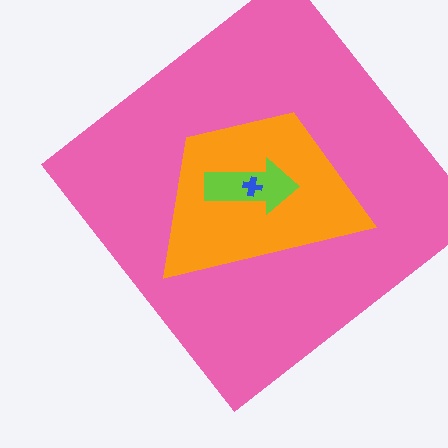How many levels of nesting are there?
4.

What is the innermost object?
The blue cross.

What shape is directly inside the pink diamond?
The orange trapezoid.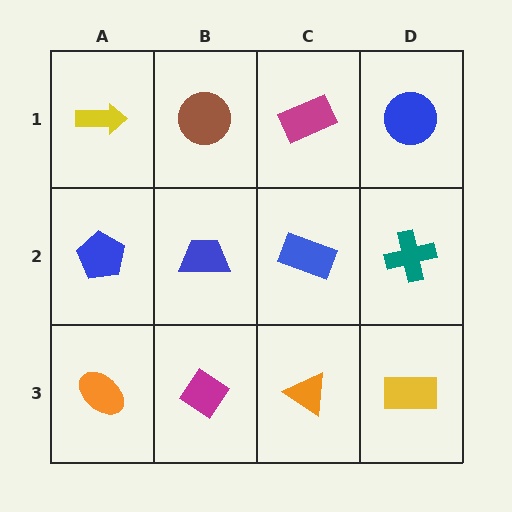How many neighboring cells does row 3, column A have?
2.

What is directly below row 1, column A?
A blue pentagon.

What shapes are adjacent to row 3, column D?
A teal cross (row 2, column D), an orange triangle (row 3, column C).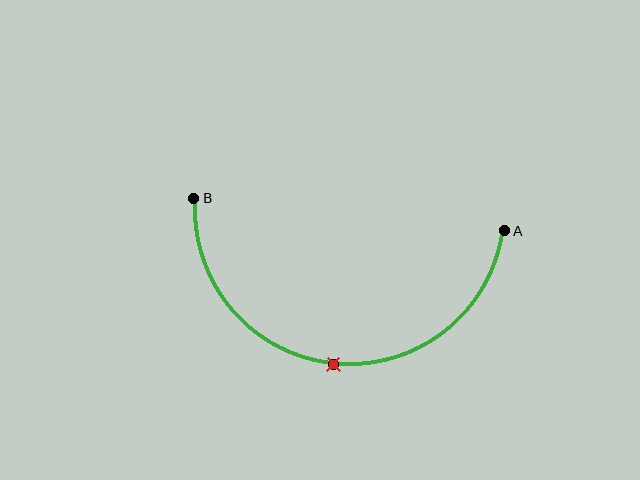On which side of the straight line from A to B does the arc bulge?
The arc bulges below the straight line connecting A and B.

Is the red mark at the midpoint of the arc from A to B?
Yes. The red mark lies on the arc at equal arc-length from both A and B — it is the arc midpoint.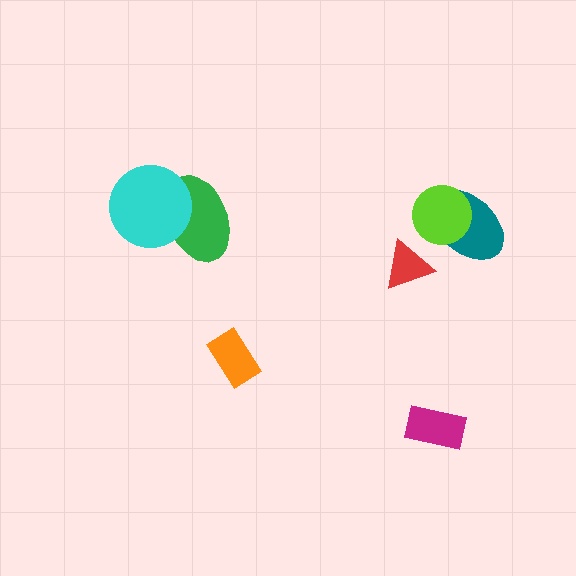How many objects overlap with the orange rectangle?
0 objects overlap with the orange rectangle.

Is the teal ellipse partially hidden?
Yes, it is partially covered by another shape.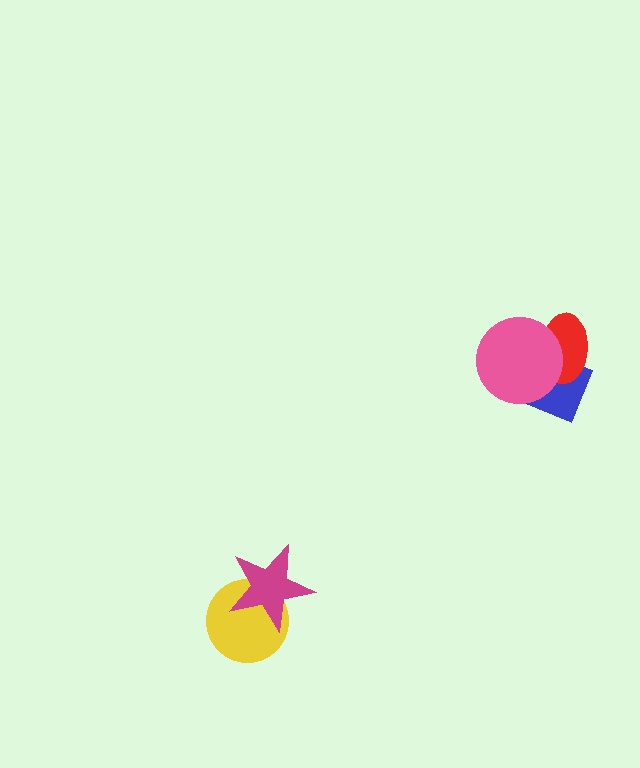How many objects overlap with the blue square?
2 objects overlap with the blue square.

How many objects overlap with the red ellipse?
2 objects overlap with the red ellipse.